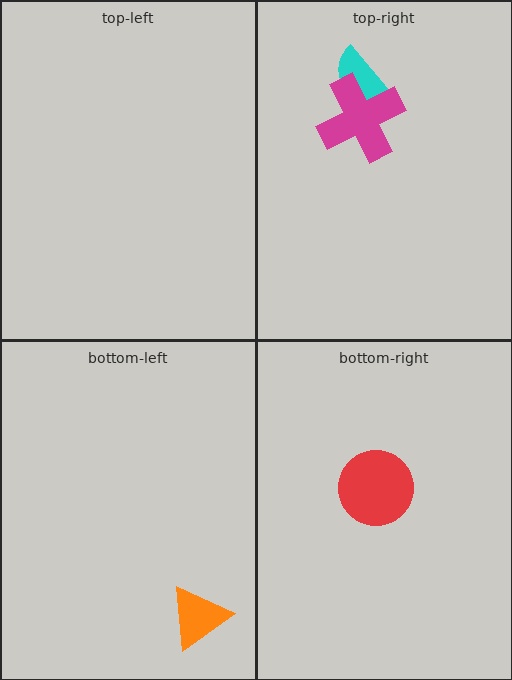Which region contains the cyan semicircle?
The top-right region.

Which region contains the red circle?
The bottom-right region.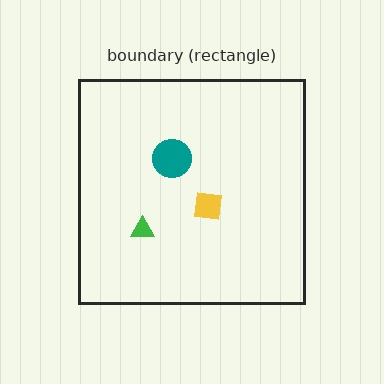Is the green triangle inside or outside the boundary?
Inside.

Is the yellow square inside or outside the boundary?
Inside.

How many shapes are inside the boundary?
3 inside, 0 outside.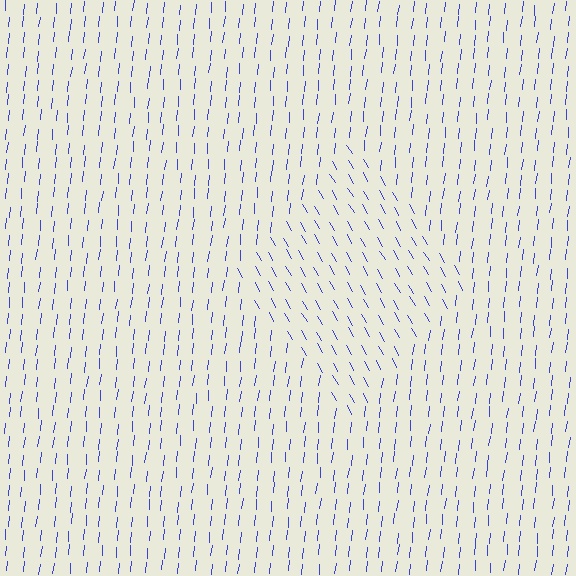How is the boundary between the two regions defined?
The boundary is defined purely by a change in line orientation (approximately 36 degrees difference). All lines are the same color and thickness.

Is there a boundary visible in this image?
Yes, there is a texture boundary formed by a change in line orientation.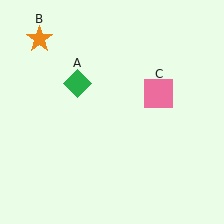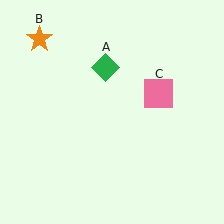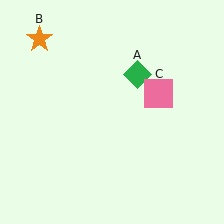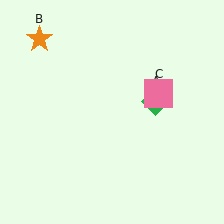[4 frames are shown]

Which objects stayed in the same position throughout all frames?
Orange star (object B) and pink square (object C) remained stationary.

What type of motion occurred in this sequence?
The green diamond (object A) rotated clockwise around the center of the scene.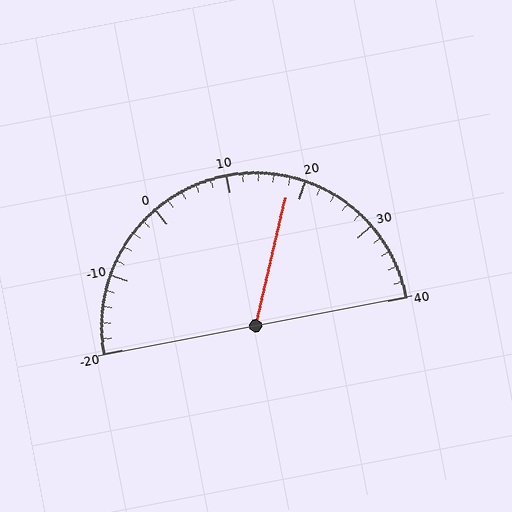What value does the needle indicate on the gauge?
The needle indicates approximately 18.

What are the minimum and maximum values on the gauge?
The gauge ranges from -20 to 40.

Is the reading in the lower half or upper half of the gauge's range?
The reading is in the upper half of the range (-20 to 40).